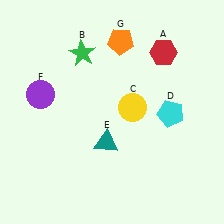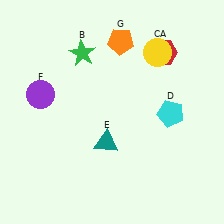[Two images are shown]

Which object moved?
The yellow circle (C) moved up.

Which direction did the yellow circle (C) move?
The yellow circle (C) moved up.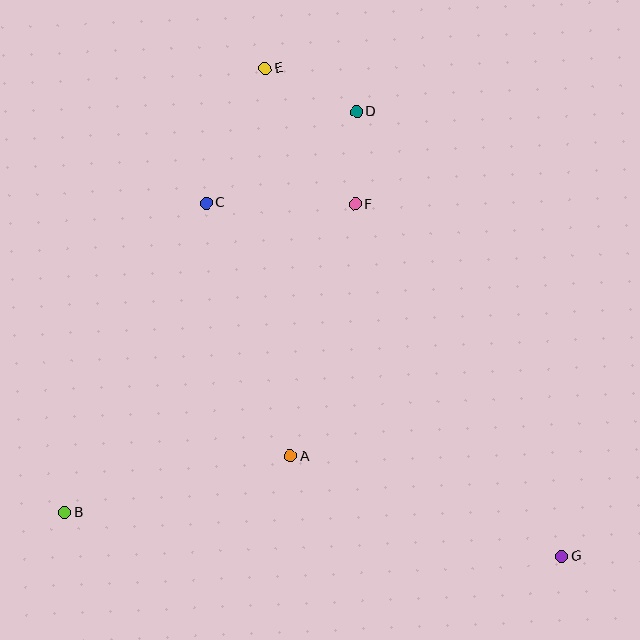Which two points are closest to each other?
Points D and F are closest to each other.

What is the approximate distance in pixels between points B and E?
The distance between B and E is approximately 488 pixels.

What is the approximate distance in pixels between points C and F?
The distance between C and F is approximately 149 pixels.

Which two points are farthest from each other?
Points E and G are farthest from each other.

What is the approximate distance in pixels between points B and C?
The distance between B and C is approximately 340 pixels.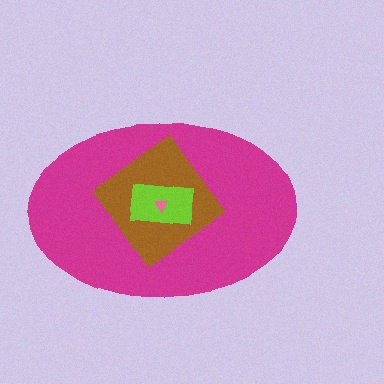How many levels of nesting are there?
4.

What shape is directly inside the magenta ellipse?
The brown diamond.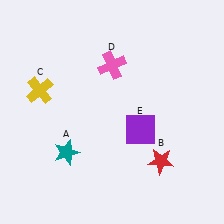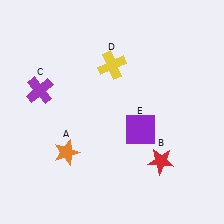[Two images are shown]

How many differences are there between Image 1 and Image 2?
There are 3 differences between the two images.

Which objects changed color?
A changed from teal to orange. C changed from yellow to purple. D changed from pink to yellow.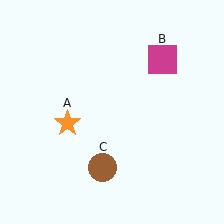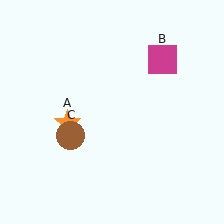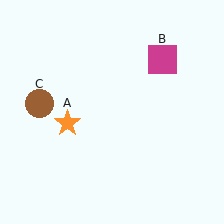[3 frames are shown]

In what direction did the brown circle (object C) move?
The brown circle (object C) moved up and to the left.